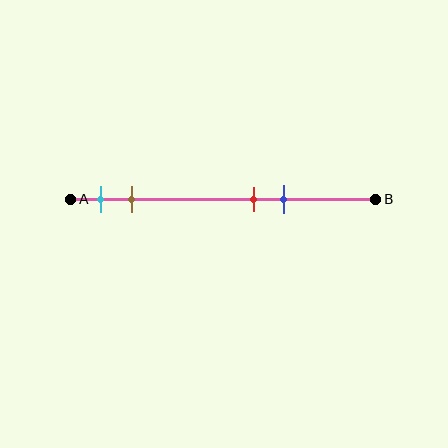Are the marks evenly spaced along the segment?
No, the marks are not evenly spaced.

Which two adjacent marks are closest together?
The red and blue marks are the closest adjacent pair.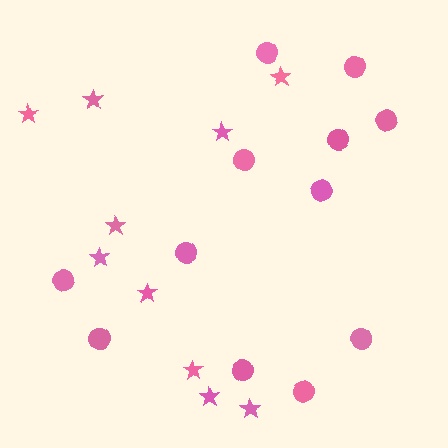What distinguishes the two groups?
There are 2 groups: one group of circles (12) and one group of stars (10).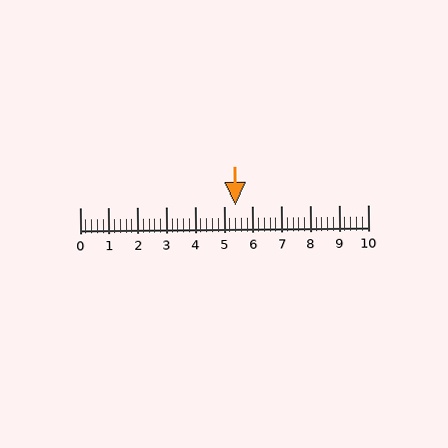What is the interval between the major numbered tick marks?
The major tick marks are spaced 1 units apart.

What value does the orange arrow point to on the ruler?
The orange arrow points to approximately 5.4.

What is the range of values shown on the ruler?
The ruler shows values from 0 to 10.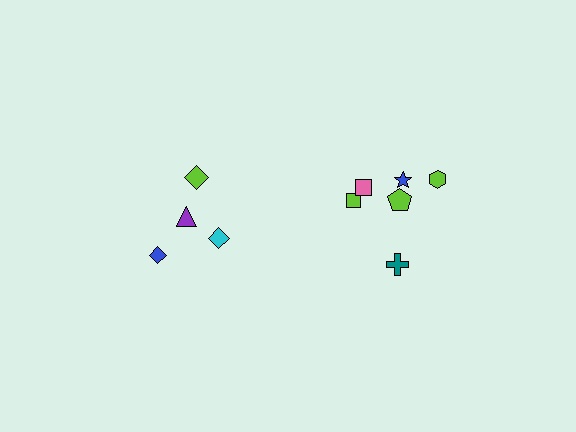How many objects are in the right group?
There are 6 objects.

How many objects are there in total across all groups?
There are 10 objects.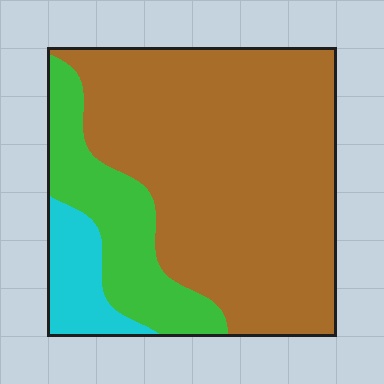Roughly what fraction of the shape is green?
Green takes up between a sixth and a third of the shape.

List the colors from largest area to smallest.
From largest to smallest: brown, green, cyan.